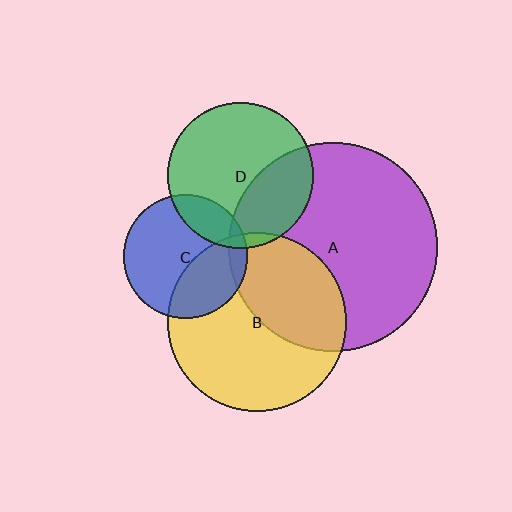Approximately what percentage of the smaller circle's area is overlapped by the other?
Approximately 35%.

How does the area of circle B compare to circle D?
Approximately 1.5 times.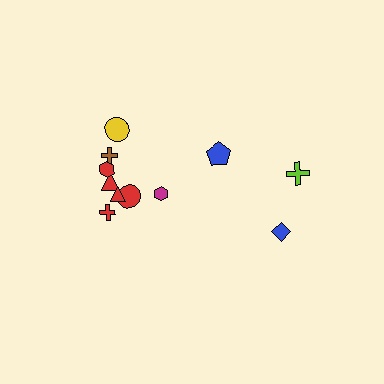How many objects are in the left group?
There are 8 objects.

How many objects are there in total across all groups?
There are 11 objects.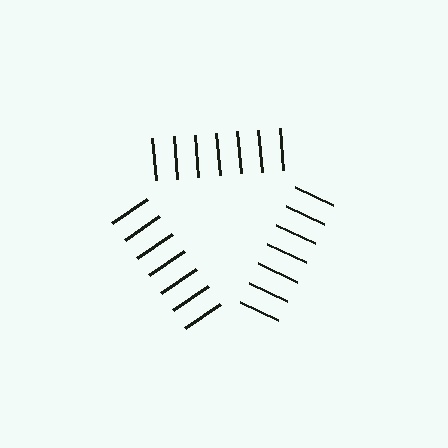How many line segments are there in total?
21 — 7 along each of the 3 edges.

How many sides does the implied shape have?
3 sides — the line-ends trace a triangle.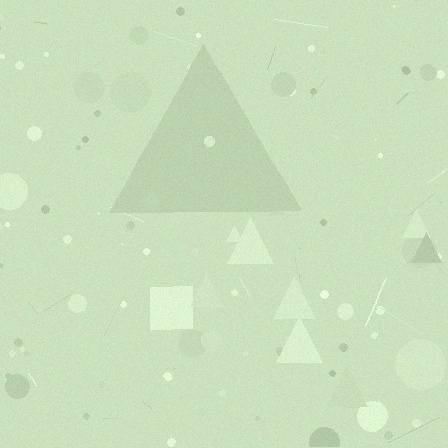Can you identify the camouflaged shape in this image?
The camouflaged shape is a triangle.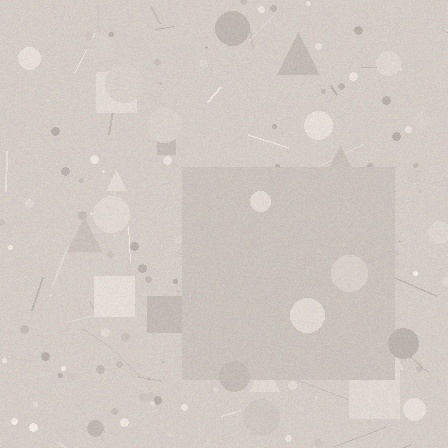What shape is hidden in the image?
A square is hidden in the image.